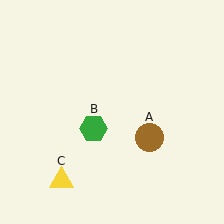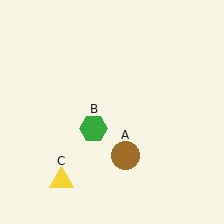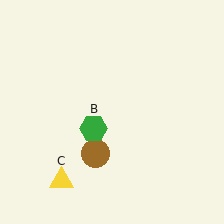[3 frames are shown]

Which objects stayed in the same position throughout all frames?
Green hexagon (object B) and yellow triangle (object C) remained stationary.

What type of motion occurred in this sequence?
The brown circle (object A) rotated clockwise around the center of the scene.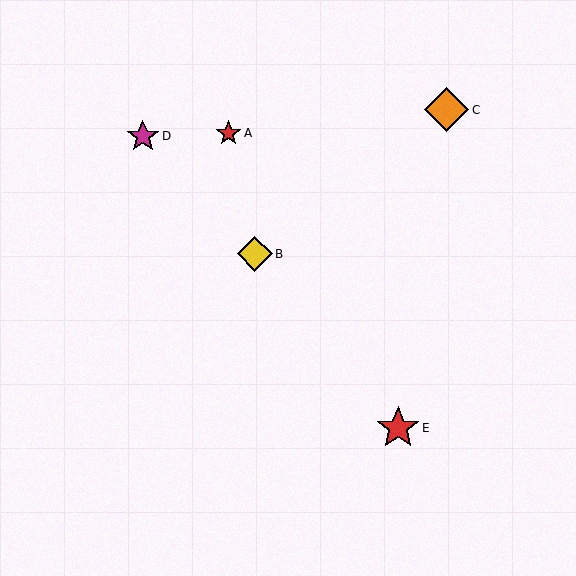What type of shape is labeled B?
Shape B is a yellow diamond.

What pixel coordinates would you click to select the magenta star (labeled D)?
Click at (143, 136) to select the magenta star D.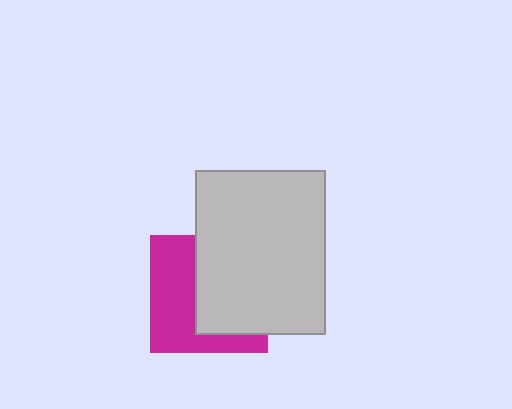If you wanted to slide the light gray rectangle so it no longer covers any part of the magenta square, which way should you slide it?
Slide it right — that is the most direct way to separate the two shapes.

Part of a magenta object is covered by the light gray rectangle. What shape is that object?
It is a square.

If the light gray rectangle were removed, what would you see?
You would see the complete magenta square.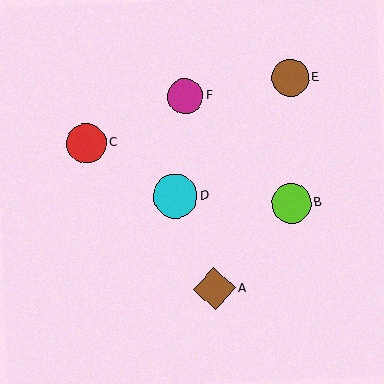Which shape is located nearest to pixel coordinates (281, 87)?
The brown circle (labeled E) at (290, 78) is nearest to that location.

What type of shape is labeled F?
Shape F is a magenta circle.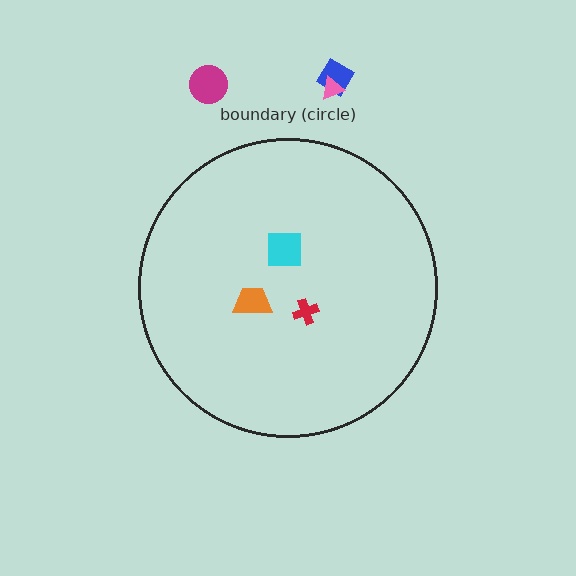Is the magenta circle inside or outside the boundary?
Outside.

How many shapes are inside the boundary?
3 inside, 3 outside.